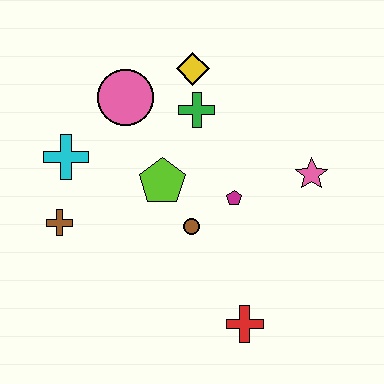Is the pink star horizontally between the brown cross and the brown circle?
No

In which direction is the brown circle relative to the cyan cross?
The brown circle is to the right of the cyan cross.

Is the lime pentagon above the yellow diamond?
No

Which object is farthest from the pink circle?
The red cross is farthest from the pink circle.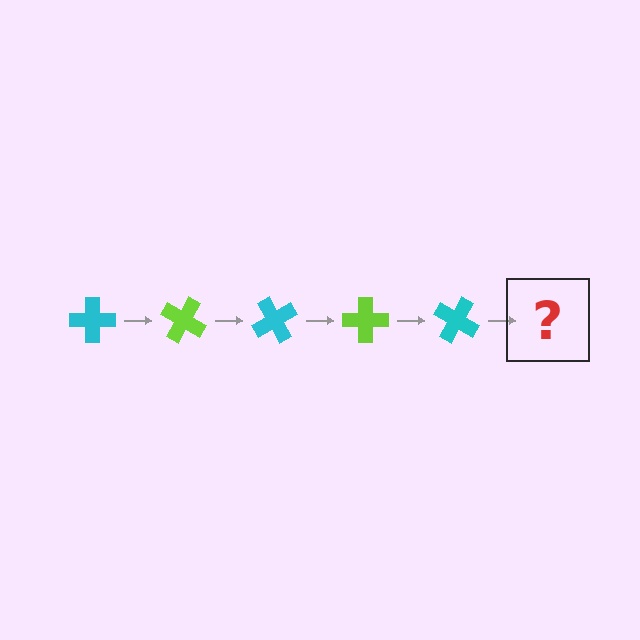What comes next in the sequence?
The next element should be a lime cross, rotated 150 degrees from the start.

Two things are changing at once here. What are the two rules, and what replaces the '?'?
The two rules are that it rotates 30 degrees each step and the color cycles through cyan and lime. The '?' should be a lime cross, rotated 150 degrees from the start.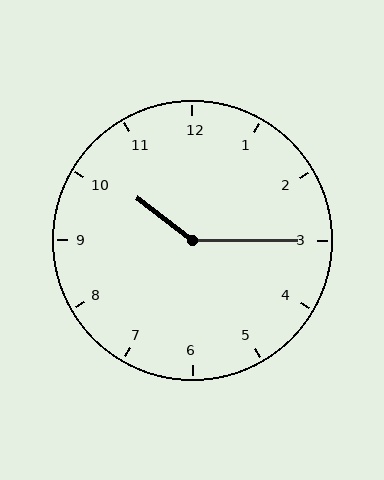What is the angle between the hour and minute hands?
Approximately 142 degrees.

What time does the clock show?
10:15.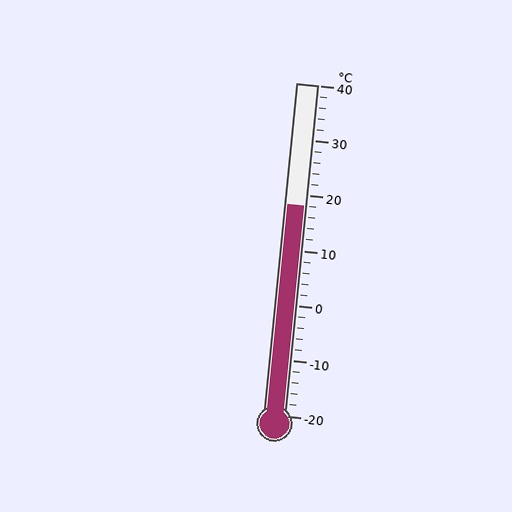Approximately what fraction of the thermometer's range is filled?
The thermometer is filled to approximately 65% of its range.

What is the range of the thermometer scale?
The thermometer scale ranges from -20°C to 40°C.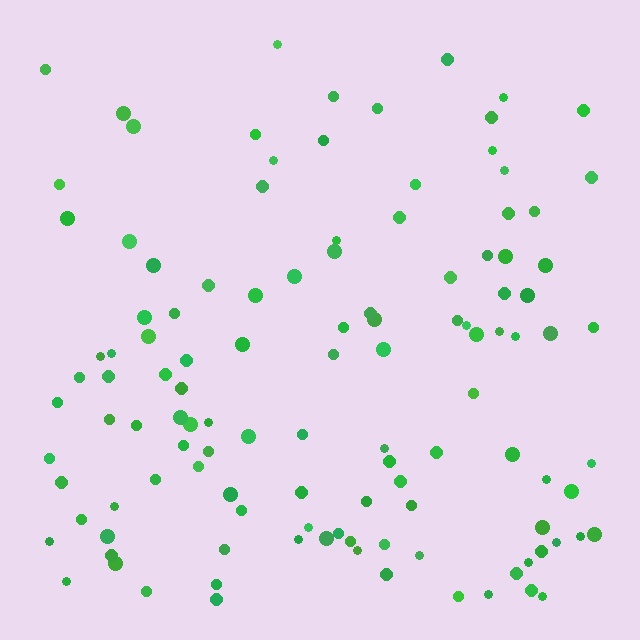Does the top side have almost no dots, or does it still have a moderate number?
Still a moderate number, just noticeably fewer than the bottom.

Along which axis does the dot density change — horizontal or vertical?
Vertical.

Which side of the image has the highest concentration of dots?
The bottom.